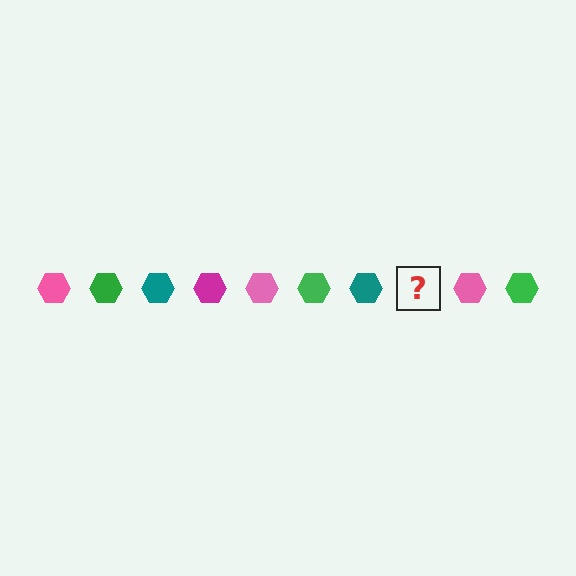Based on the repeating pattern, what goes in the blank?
The blank should be a magenta hexagon.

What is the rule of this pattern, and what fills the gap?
The rule is that the pattern cycles through pink, green, teal, magenta hexagons. The gap should be filled with a magenta hexagon.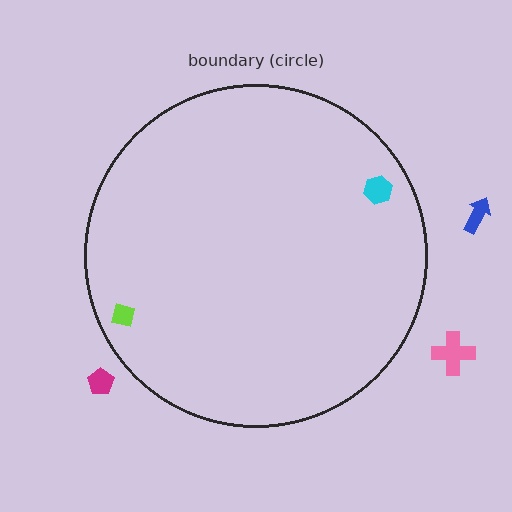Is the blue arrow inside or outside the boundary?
Outside.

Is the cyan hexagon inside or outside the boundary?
Inside.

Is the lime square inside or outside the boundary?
Inside.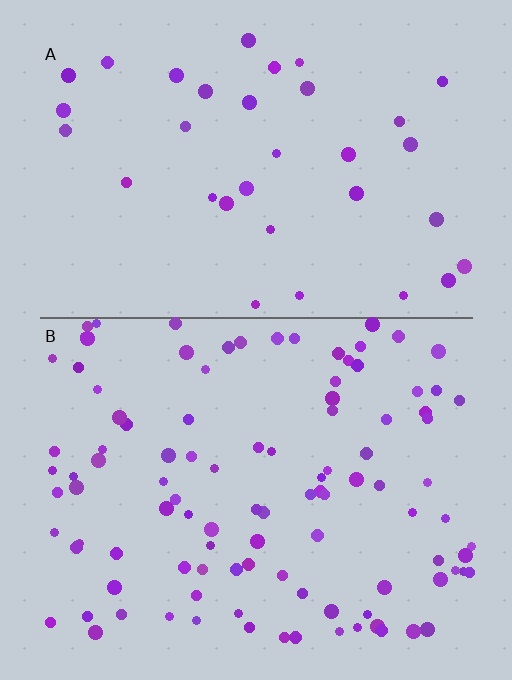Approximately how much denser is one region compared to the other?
Approximately 3.1× — region B over region A.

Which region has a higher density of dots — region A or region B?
B (the bottom).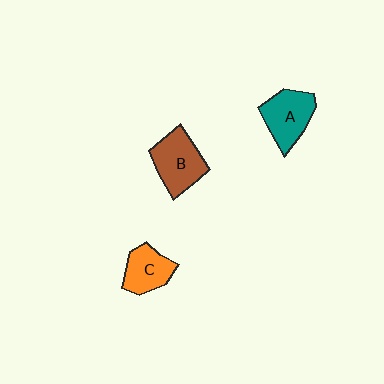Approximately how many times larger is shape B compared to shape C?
Approximately 1.3 times.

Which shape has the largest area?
Shape B (brown).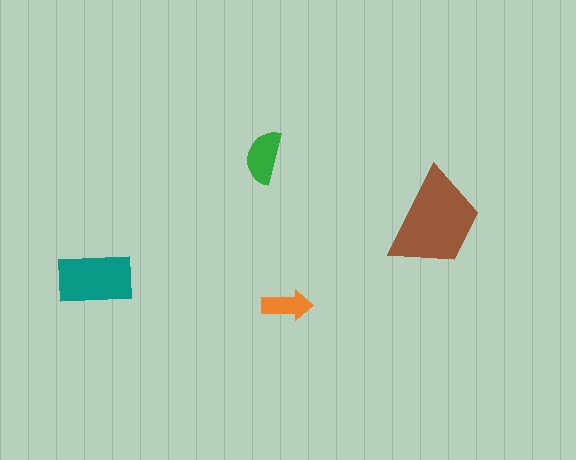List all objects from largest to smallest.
The brown trapezoid, the teal rectangle, the green semicircle, the orange arrow.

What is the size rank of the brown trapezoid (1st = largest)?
1st.